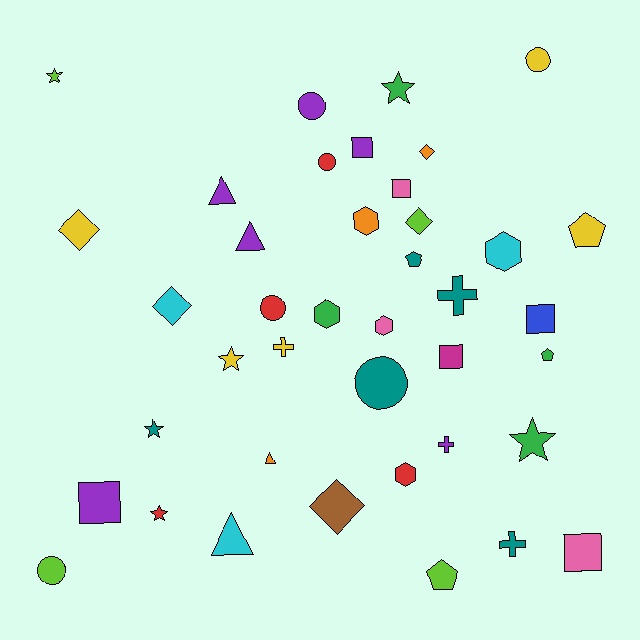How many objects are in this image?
There are 40 objects.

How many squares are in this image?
There are 6 squares.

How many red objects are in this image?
There are 4 red objects.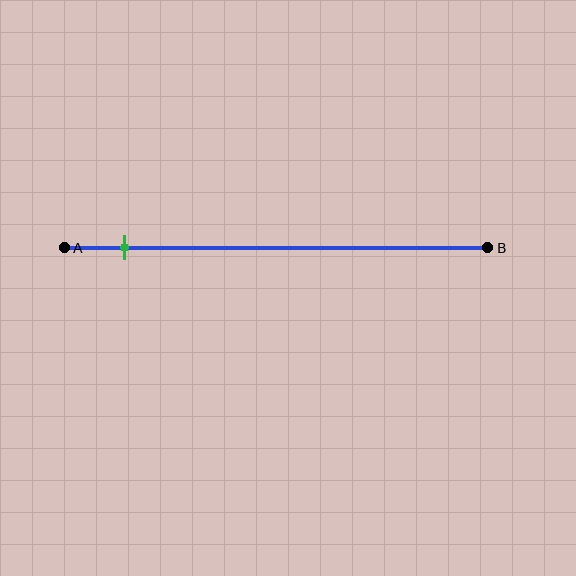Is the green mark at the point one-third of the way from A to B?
No, the mark is at about 15% from A, not at the 33% one-third point.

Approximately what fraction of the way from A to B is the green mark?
The green mark is approximately 15% of the way from A to B.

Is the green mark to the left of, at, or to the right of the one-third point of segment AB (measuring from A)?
The green mark is to the left of the one-third point of segment AB.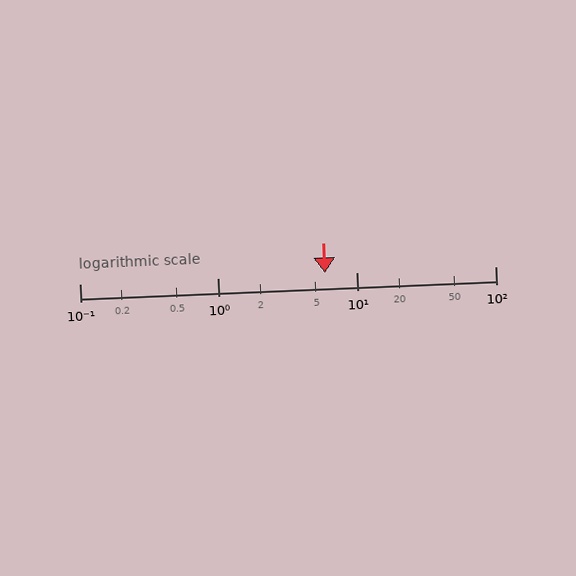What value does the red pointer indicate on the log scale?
The pointer indicates approximately 5.9.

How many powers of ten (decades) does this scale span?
The scale spans 3 decades, from 0.1 to 100.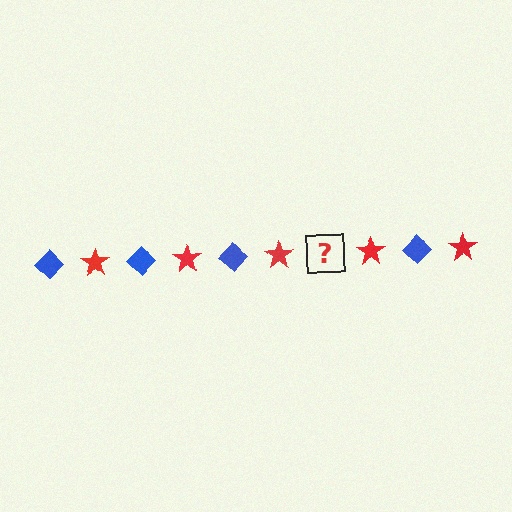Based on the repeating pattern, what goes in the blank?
The blank should be a blue diamond.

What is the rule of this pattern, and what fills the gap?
The rule is that the pattern alternates between blue diamond and red star. The gap should be filled with a blue diamond.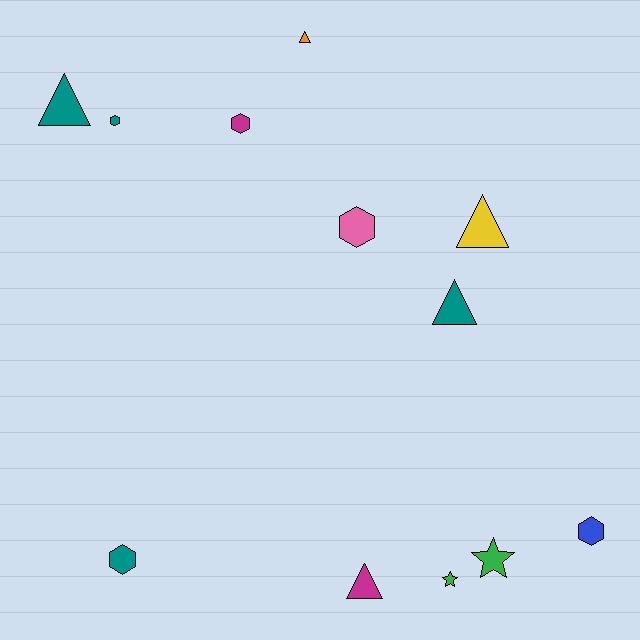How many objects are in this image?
There are 12 objects.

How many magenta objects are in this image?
There are 2 magenta objects.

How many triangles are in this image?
There are 5 triangles.